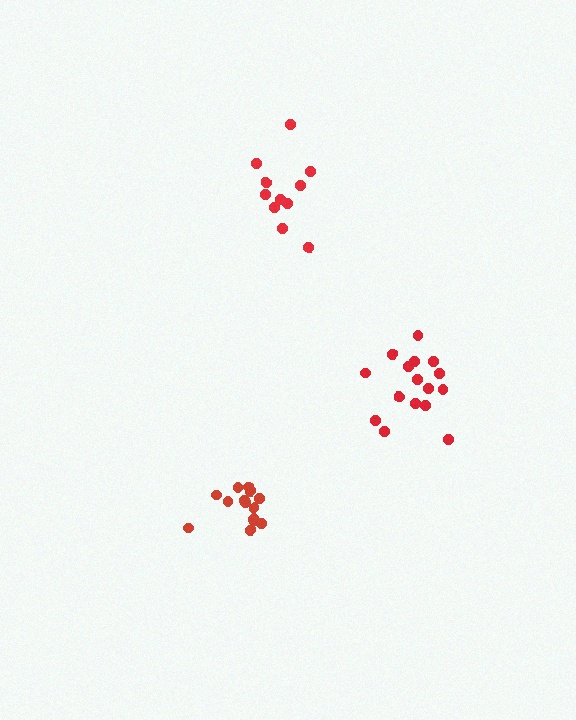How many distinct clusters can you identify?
There are 3 distinct clusters.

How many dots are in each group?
Group 1: 14 dots, Group 2: 11 dots, Group 3: 16 dots (41 total).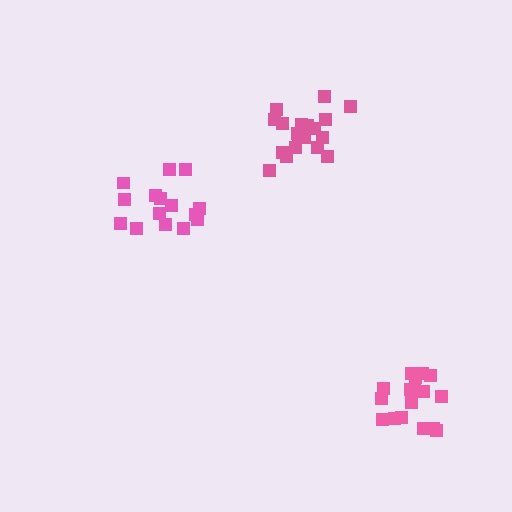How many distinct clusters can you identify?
There are 3 distinct clusters.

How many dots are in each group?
Group 1: 18 dots, Group 2: 19 dots, Group 3: 15 dots (52 total).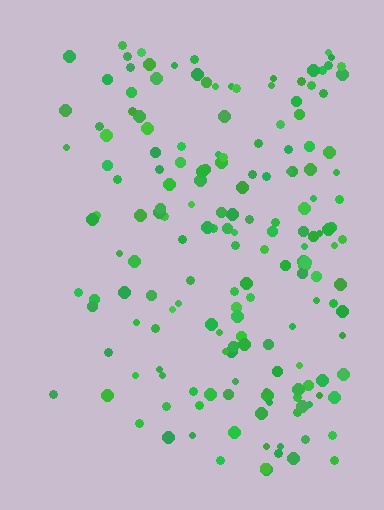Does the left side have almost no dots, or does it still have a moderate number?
Still a moderate number, just noticeably fewer than the right.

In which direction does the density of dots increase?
From left to right, with the right side densest.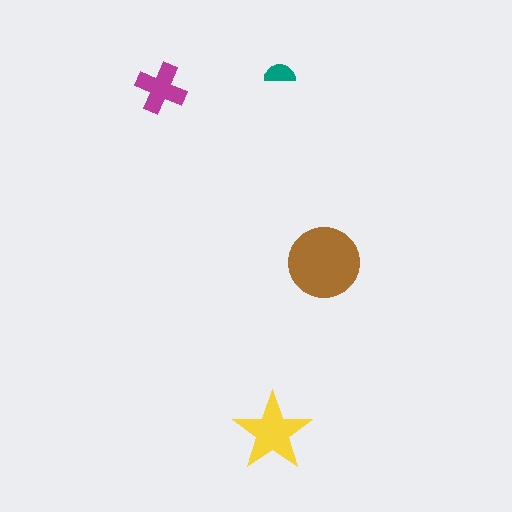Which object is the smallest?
The teal semicircle.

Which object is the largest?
The brown circle.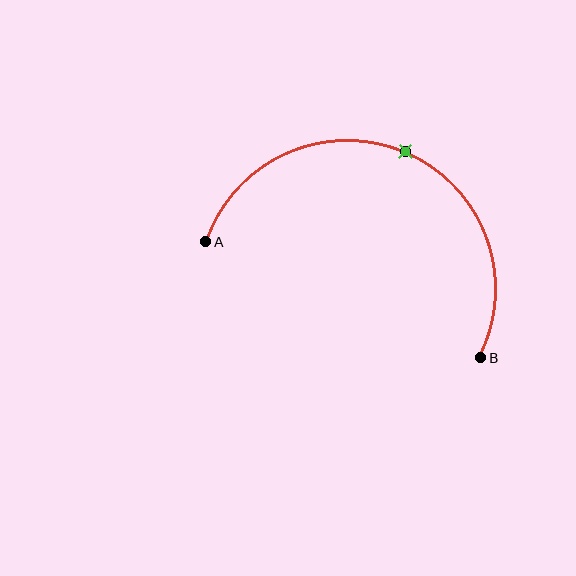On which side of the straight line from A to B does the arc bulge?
The arc bulges above the straight line connecting A and B.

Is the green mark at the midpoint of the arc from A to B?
Yes. The green mark lies on the arc at equal arc-length from both A and B — it is the arc midpoint.